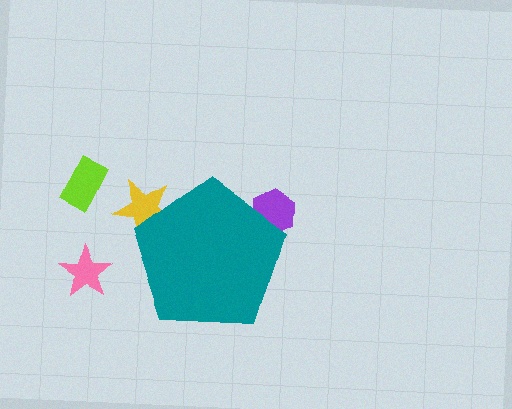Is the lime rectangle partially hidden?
No, the lime rectangle is fully visible.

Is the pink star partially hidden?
No, the pink star is fully visible.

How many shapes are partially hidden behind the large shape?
2 shapes are partially hidden.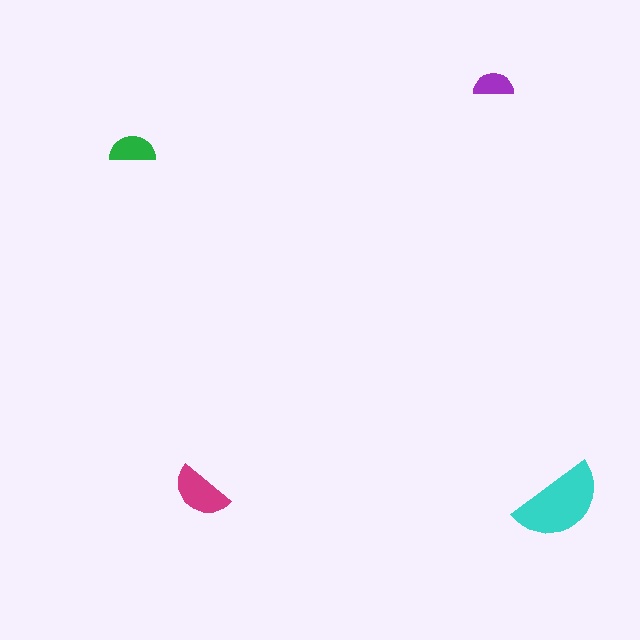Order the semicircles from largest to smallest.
the cyan one, the magenta one, the green one, the purple one.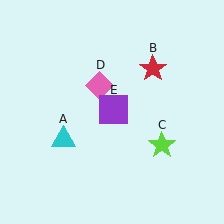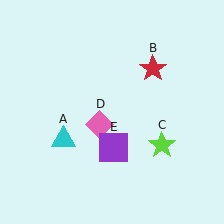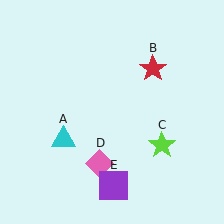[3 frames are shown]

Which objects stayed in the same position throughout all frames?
Cyan triangle (object A) and red star (object B) and lime star (object C) remained stationary.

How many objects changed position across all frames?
2 objects changed position: pink diamond (object D), purple square (object E).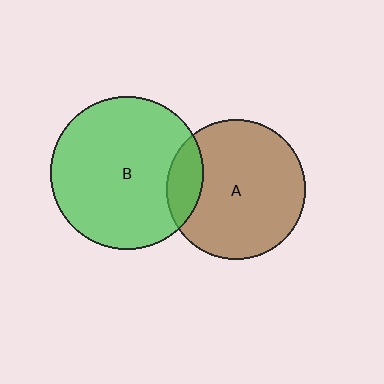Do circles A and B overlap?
Yes.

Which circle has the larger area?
Circle B (green).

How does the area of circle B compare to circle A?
Approximately 1.2 times.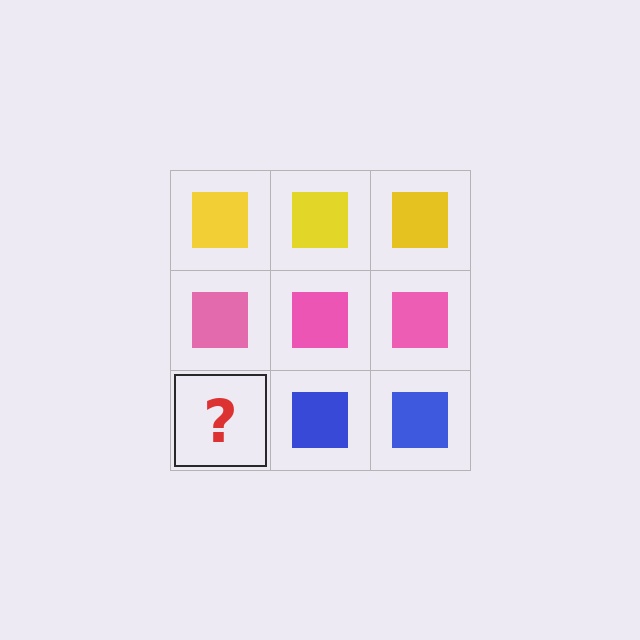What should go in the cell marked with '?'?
The missing cell should contain a blue square.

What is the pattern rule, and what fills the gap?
The rule is that each row has a consistent color. The gap should be filled with a blue square.